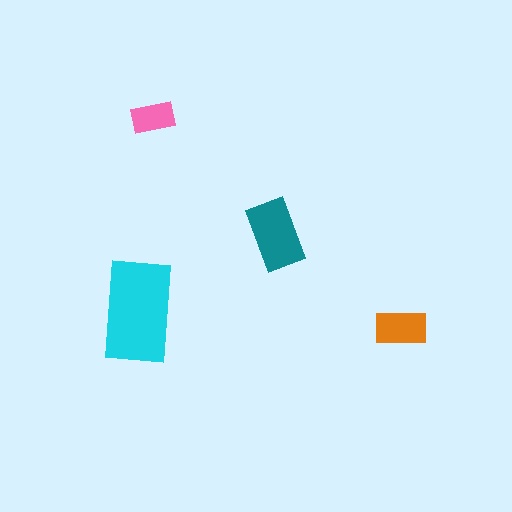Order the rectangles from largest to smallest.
the cyan one, the teal one, the orange one, the pink one.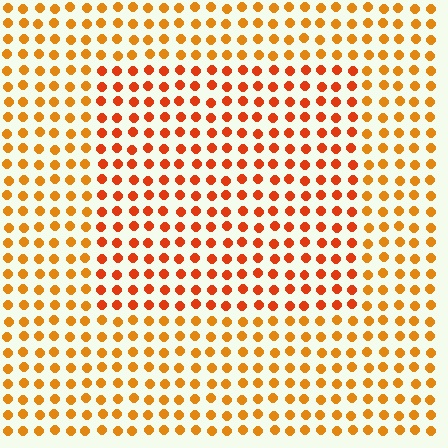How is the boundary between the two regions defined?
The boundary is defined purely by a slight shift in hue (about 22 degrees). Spacing, size, and orientation are identical on both sides.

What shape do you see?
I see a rectangle.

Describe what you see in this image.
The image is filled with small orange elements in a uniform arrangement. A rectangle-shaped region is visible where the elements are tinted to a slightly different hue, forming a subtle color boundary.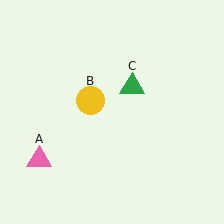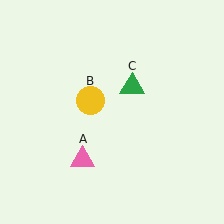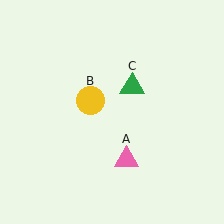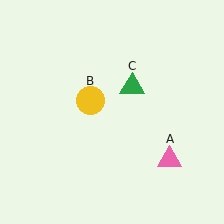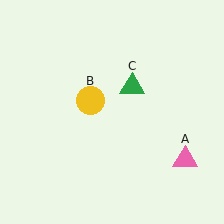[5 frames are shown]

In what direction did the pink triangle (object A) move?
The pink triangle (object A) moved right.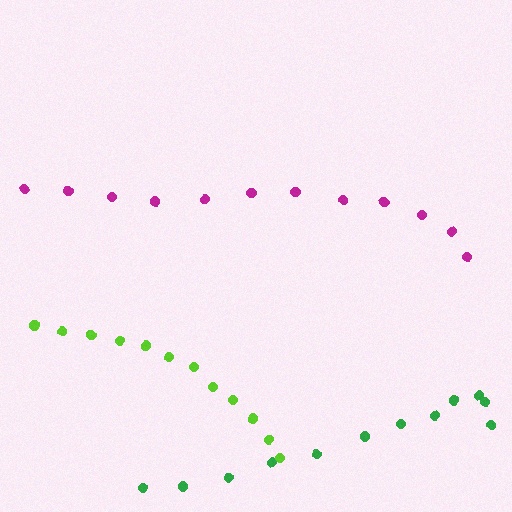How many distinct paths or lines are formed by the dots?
There are 3 distinct paths.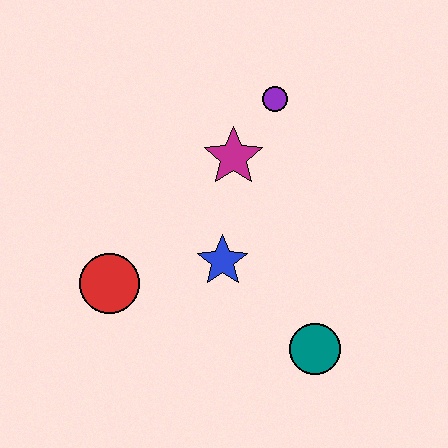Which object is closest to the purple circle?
The magenta star is closest to the purple circle.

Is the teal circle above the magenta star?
No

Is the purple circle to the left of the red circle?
No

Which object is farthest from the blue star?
The purple circle is farthest from the blue star.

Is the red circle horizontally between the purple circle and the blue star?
No